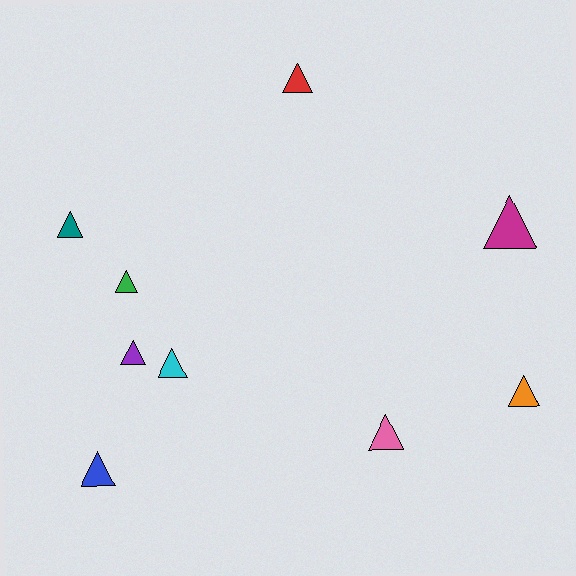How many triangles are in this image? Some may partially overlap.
There are 9 triangles.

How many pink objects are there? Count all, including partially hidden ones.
There is 1 pink object.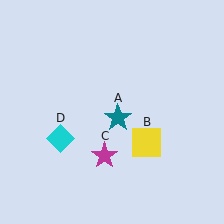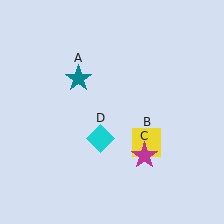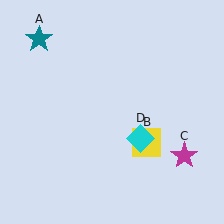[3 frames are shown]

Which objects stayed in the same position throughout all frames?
Yellow square (object B) remained stationary.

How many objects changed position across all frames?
3 objects changed position: teal star (object A), magenta star (object C), cyan diamond (object D).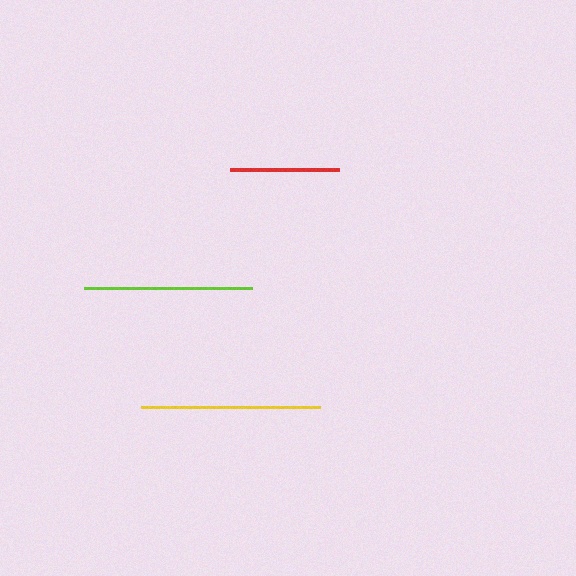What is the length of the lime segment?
The lime segment is approximately 167 pixels long.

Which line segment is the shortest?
The red line is the shortest at approximately 109 pixels.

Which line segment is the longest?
The yellow line is the longest at approximately 179 pixels.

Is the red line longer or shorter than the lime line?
The lime line is longer than the red line.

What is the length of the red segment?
The red segment is approximately 109 pixels long.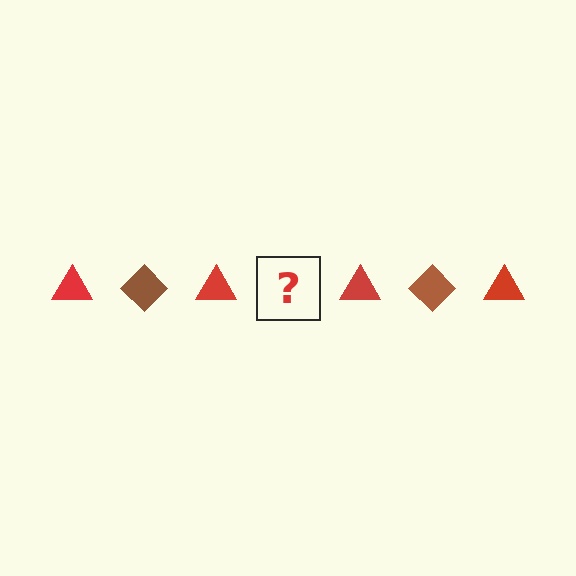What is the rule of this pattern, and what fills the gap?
The rule is that the pattern alternates between red triangle and brown diamond. The gap should be filled with a brown diamond.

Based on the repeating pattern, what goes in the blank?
The blank should be a brown diamond.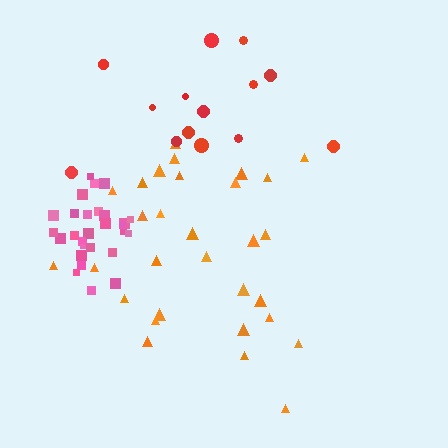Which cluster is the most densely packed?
Pink.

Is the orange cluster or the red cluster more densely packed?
Orange.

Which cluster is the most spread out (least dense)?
Red.